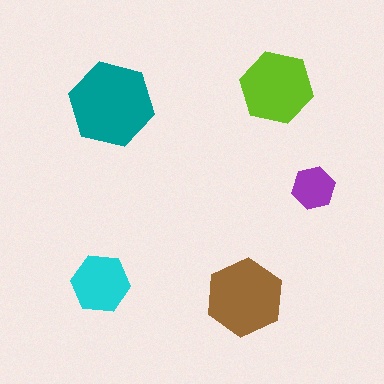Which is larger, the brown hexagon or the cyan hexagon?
The brown one.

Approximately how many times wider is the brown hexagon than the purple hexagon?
About 2 times wider.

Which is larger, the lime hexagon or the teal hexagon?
The teal one.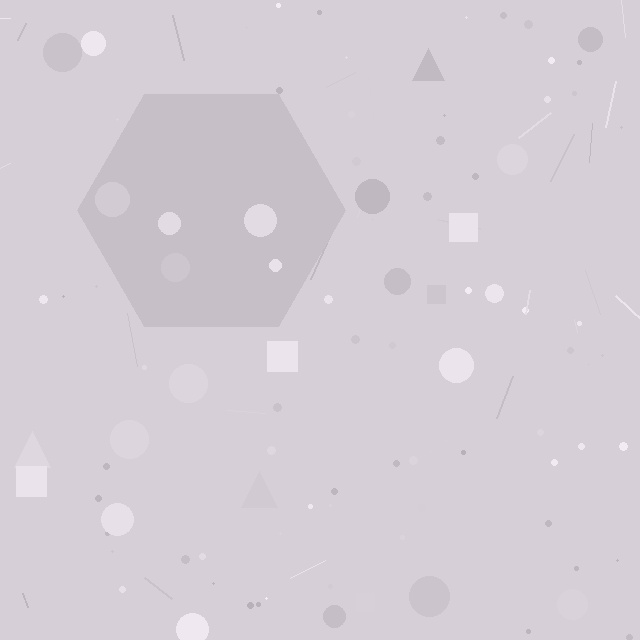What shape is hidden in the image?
A hexagon is hidden in the image.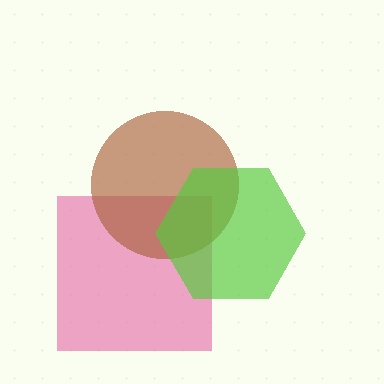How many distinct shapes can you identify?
There are 3 distinct shapes: a pink square, a brown circle, a lime hexagon.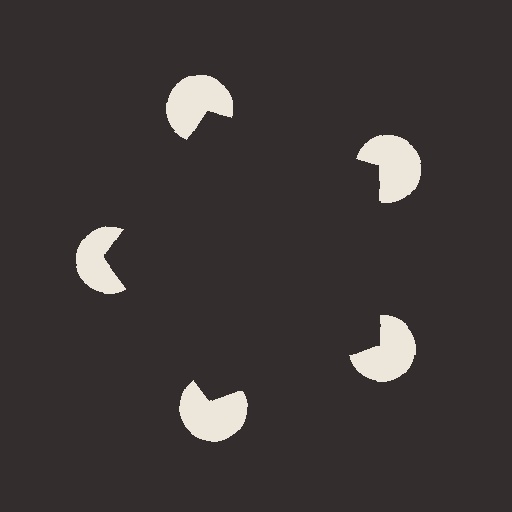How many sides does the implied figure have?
5 sides.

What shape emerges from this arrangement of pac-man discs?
An illusory pentagon — its edges are inferred from the aligned wedge cuts in the pac-man discs, not physically drawn.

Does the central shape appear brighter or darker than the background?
It typically appears slightly darker than the background, even though no actual brightness change is drawn.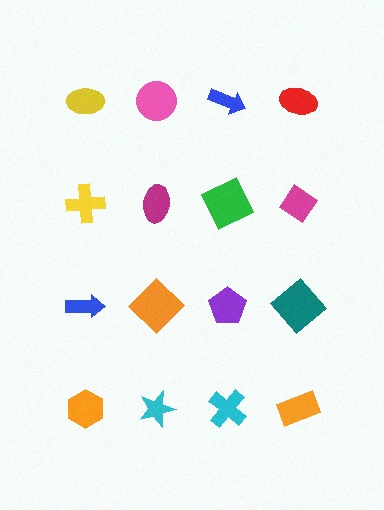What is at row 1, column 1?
A yellow ellipse.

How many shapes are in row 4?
4 shapes.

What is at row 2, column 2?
A magenta ellipse.